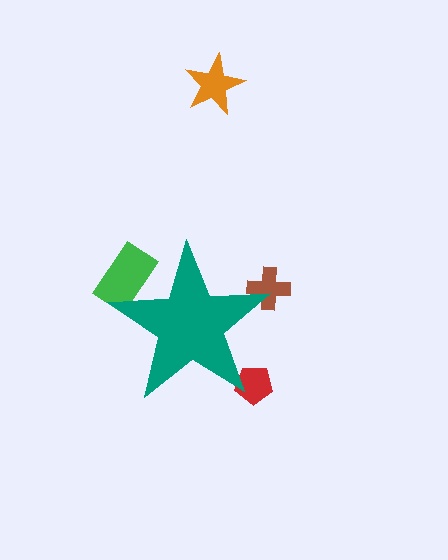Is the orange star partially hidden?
No, the orange star is fully visible.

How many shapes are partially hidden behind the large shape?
3 shapes are partially hidden.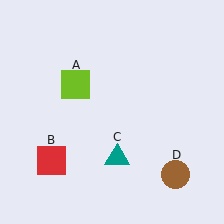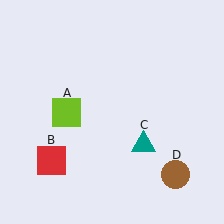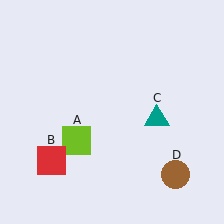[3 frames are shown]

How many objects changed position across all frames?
2 objects changed position: lime square (object A), teal triangle (object C).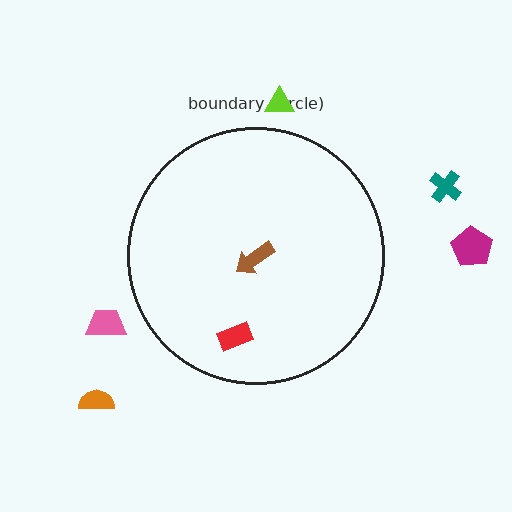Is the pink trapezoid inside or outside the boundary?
Outside.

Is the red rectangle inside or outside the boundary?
Inside.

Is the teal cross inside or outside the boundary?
Outside.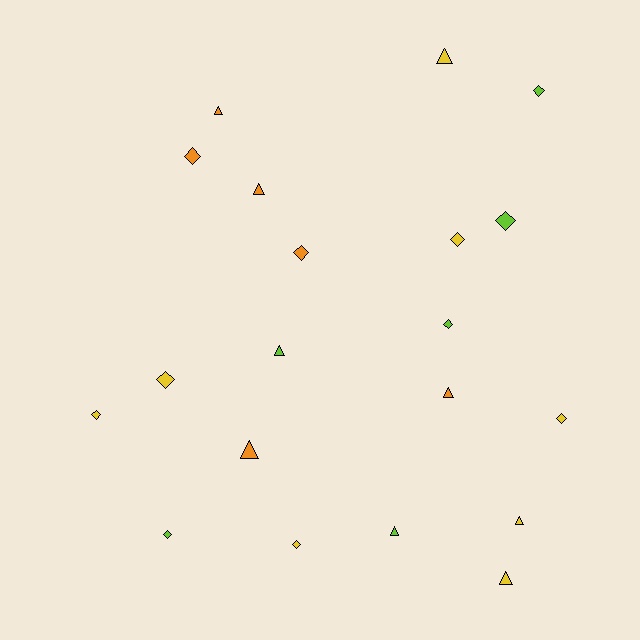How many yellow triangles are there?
There are 3 yellow triangles.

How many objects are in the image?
There are 20 objects.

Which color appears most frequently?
Yellow, with 8 objects.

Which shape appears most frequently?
Diamond, with 11 objects.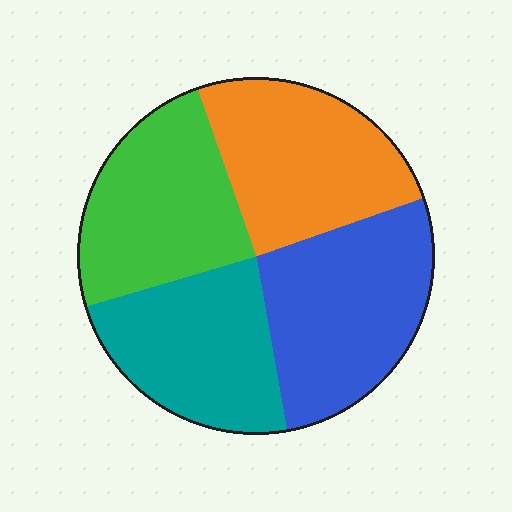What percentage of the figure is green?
Green takes up about one quarter (1/4) of the figure.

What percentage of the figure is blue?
Blue covers around 25% of the figure.